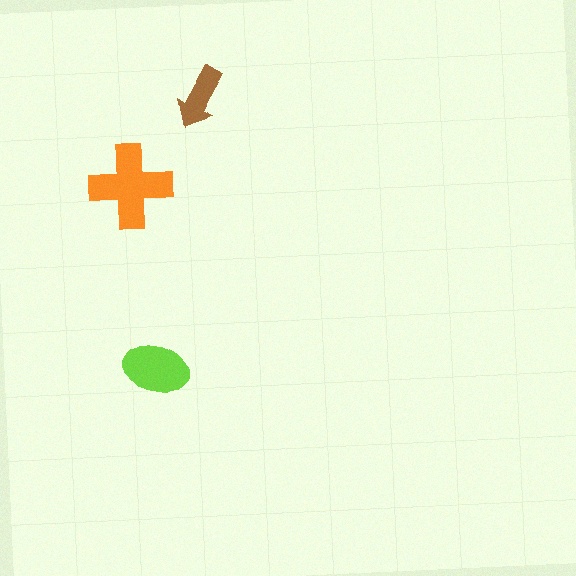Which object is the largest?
The orange cross.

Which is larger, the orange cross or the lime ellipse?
The orange cross.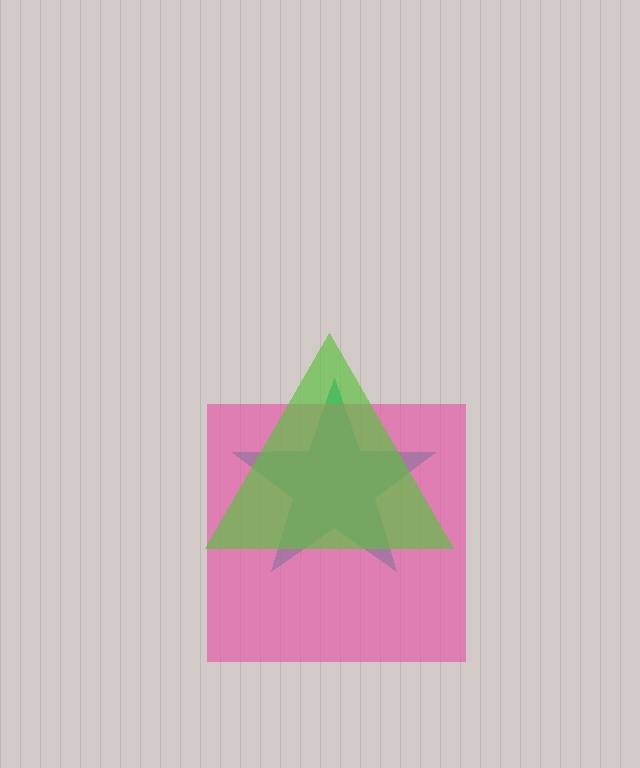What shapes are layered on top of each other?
The layered shapes are: a teal star, a pink square, a lime triangle.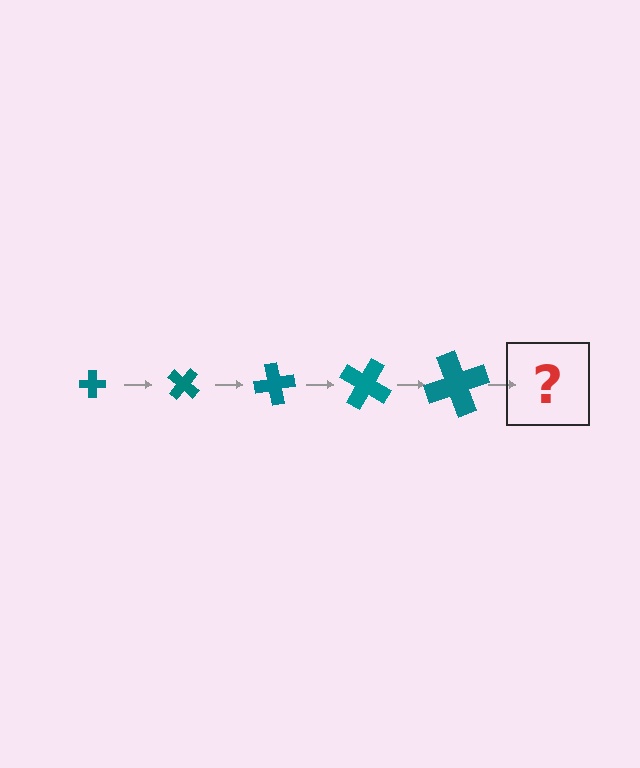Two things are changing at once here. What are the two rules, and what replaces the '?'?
The two rules are that the cross grows larger each step and it rotates 40 degrees each step. The '?' should be a cross, larger than the previous one and rotated 200 degrees from the start.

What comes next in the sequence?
The next element should be a cross, larger than the previous one and rotated 200 degrees from the start.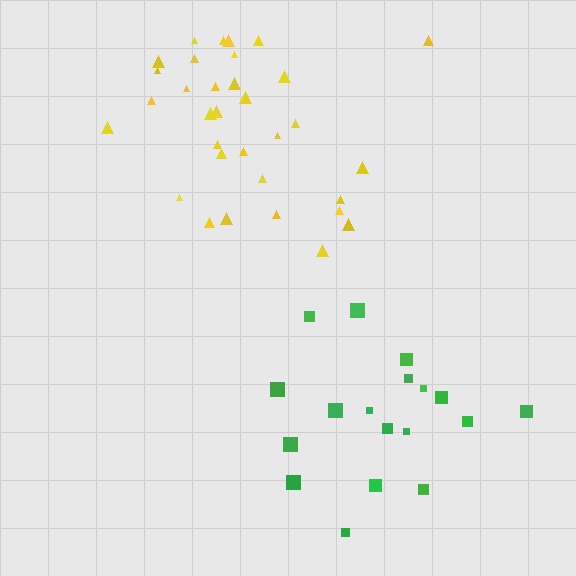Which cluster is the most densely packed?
Yellow.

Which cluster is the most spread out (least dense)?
Green.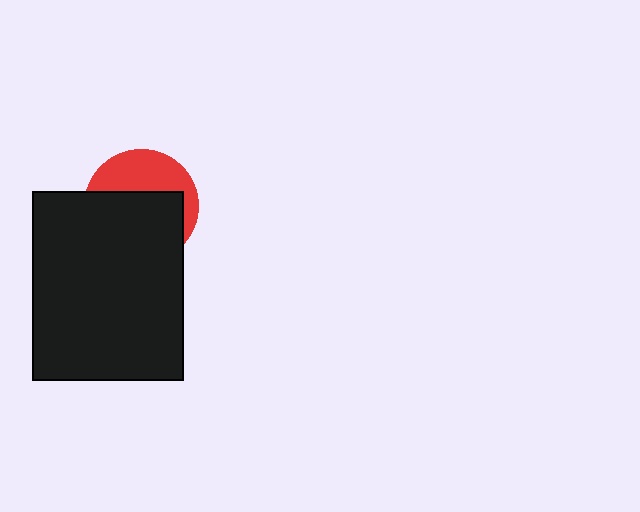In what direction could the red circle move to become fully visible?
The red circle could move up. That would shift it out from behind the black rectangle entirely.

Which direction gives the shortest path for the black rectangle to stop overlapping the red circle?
Moving down gives the shortest separation.